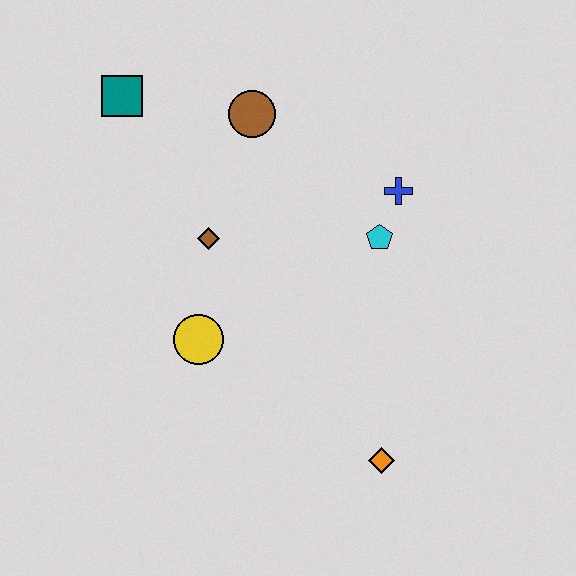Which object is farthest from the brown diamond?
The orange diamond is farthest from the brown diamond.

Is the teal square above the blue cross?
Yes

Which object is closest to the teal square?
The brown circle is closest to the teal square.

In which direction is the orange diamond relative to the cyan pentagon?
The orange diamond is below the cyan pentagon.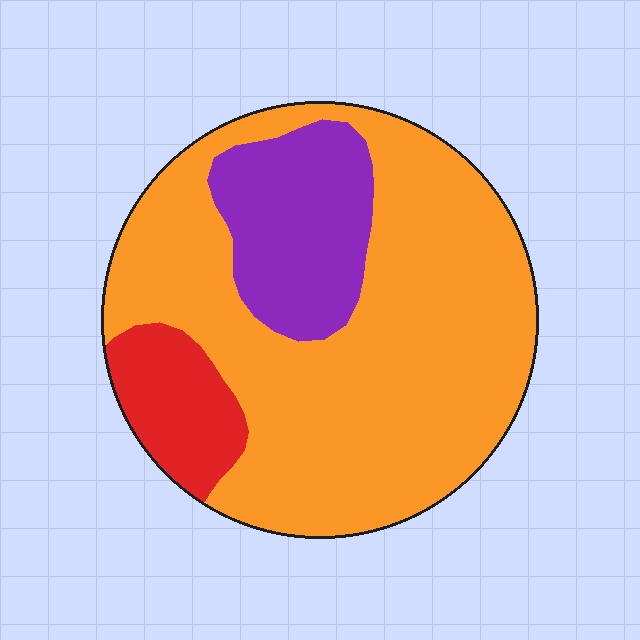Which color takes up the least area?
Red, at roughly 10%.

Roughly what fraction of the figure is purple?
Purple covers around 20% of the figure.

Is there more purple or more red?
Purple.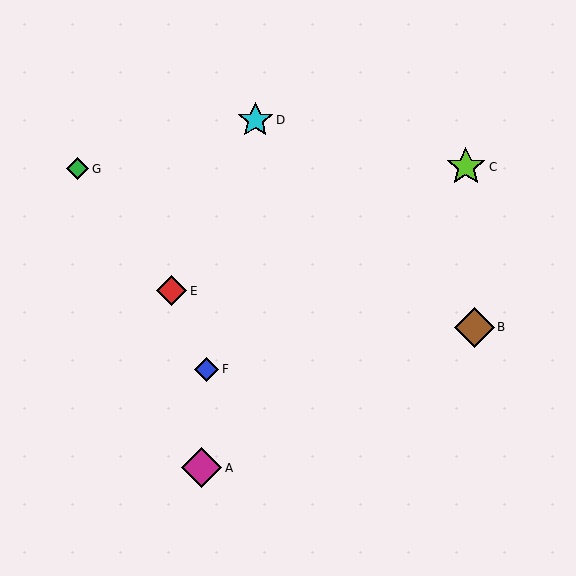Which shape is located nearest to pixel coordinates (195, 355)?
The blue diamond (labeled F) at (207, 369) is nearest to that location.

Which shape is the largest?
The magenta diamond (labeled A) is the largest.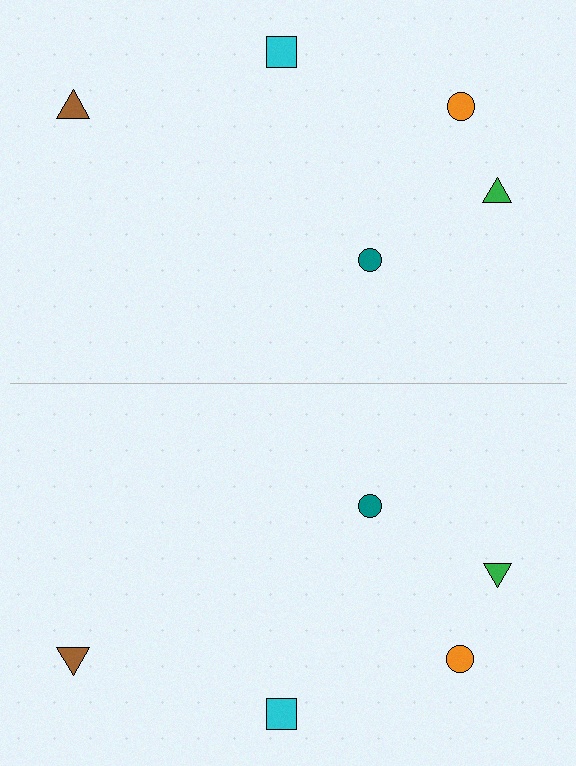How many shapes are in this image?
There are 10 shapes in this image.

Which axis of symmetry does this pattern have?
The pattern has a horizontal axis of symmetry running through the center of the image.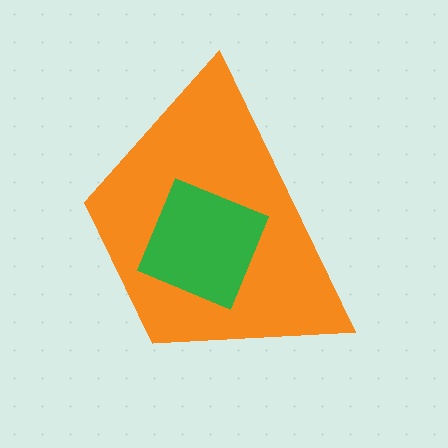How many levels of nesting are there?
2.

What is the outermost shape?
The orange trapezoid.